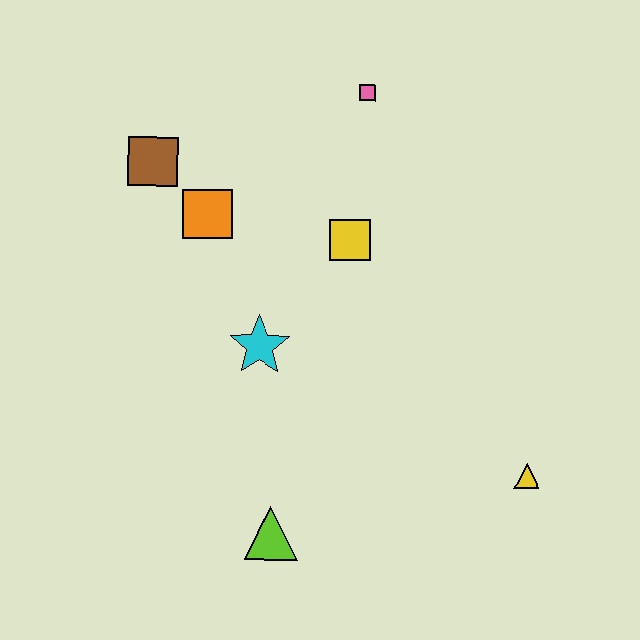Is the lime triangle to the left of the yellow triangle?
Yes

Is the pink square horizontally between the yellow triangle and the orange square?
Yes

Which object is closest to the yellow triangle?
The lime triangle is closest to the yellow triangle.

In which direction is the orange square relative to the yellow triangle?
The orange square is to the left of the yellow triangle.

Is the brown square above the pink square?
No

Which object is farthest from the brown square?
The yellow triangle is farthest from the brown square.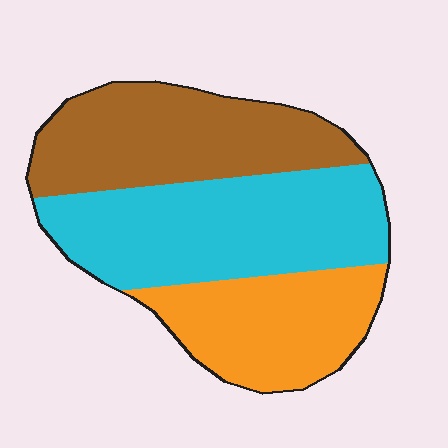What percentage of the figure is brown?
Brown takes up about one third (1/3) of the figure.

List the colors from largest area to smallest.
From largest to smallest: cyan, brown, orange.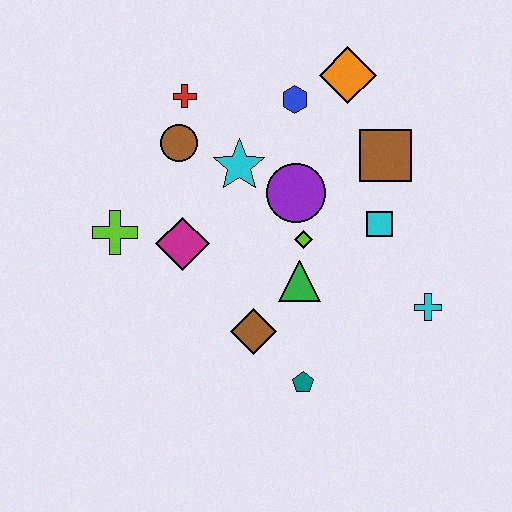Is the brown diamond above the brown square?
No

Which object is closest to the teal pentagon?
The brown diamond is closest to the teal pentagon.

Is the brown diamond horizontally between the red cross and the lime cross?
No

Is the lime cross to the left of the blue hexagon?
Yes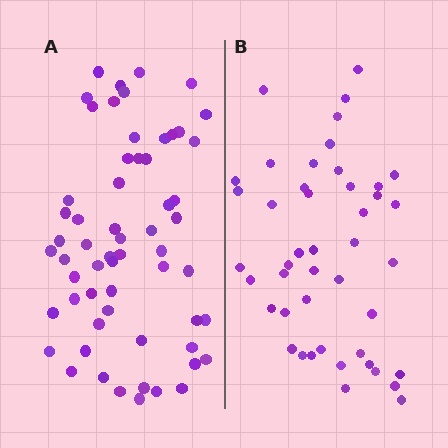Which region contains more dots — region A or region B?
Region A (the left region) has more dots.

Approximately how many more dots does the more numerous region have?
Region A has approximately 15 more dots than region B.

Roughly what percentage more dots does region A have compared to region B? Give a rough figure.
About 35% more.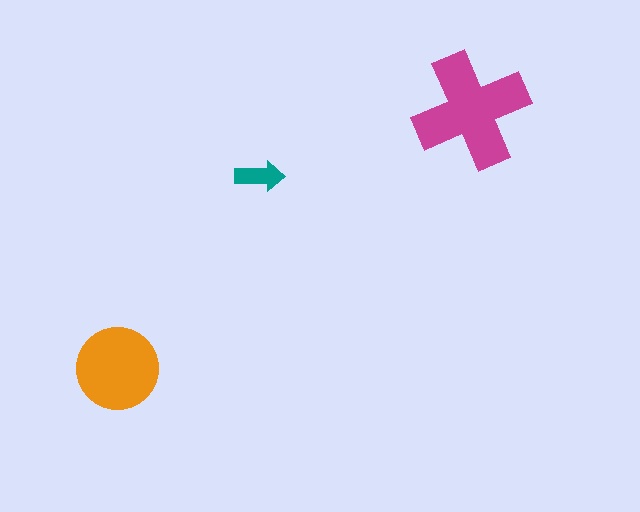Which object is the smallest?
The teal arrow.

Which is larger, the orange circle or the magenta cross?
The magenta cross.